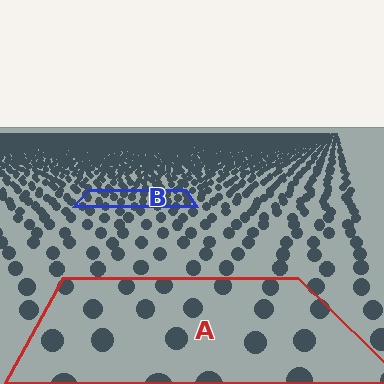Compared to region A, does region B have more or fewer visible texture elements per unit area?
Region B has more texture elements per unit area — they are packed more densely because it is farther away.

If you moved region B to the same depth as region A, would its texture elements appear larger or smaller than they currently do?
They would appear larger. At a closer depth, the same texture elements are projected at a bigger on-screen size.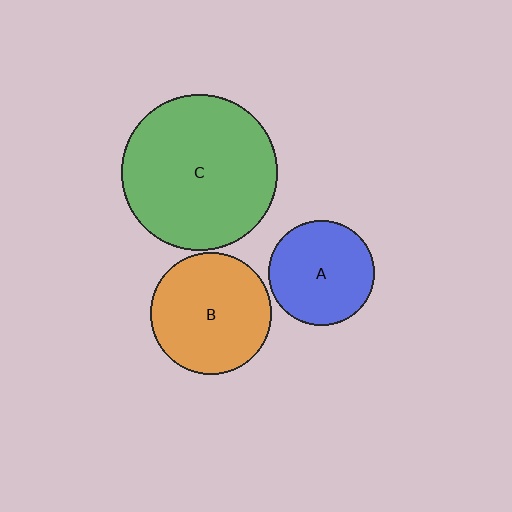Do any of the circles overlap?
No, none of the circles overlap.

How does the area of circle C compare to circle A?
Approximately 2.2 times.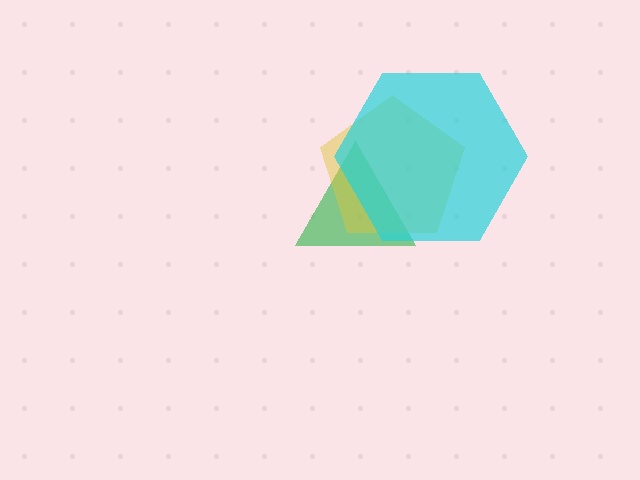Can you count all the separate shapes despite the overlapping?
Yes, there are 3 separate shapes.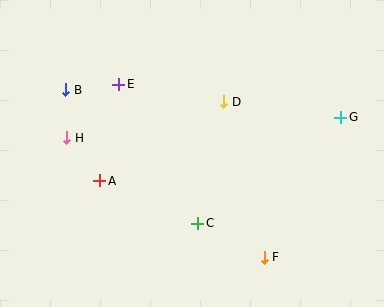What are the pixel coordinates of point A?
Point A is at (100, 181).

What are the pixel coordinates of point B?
Point B is at (66, 90).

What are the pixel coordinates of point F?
Point F is at (264, 257).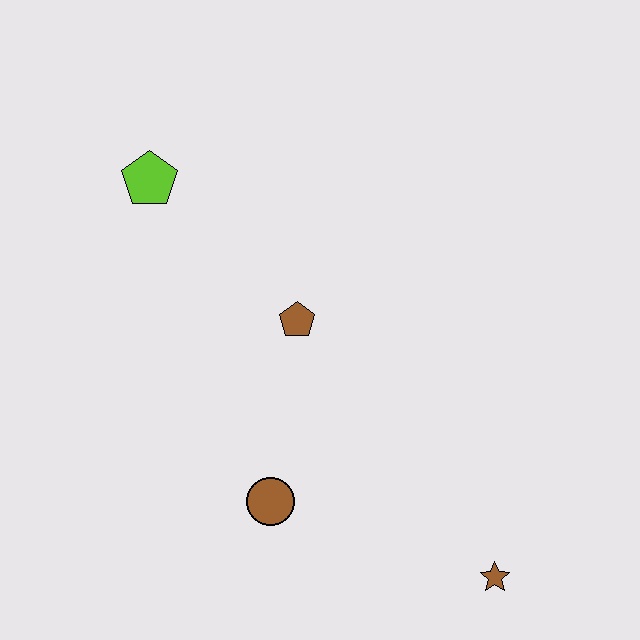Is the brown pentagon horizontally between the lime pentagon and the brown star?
Yes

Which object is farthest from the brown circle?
The lime pentagon is farthest from the brown circle.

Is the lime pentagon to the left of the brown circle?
Yes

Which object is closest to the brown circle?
The brown pentagon is closest to the brown circle.